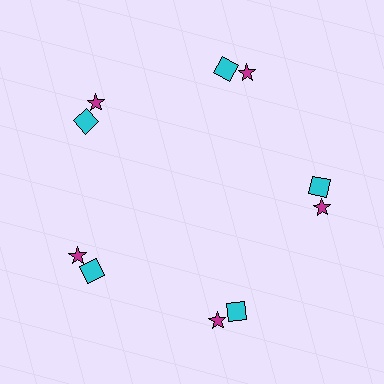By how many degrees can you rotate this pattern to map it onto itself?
The pattern maps onto itself every 72 degrees of rotation.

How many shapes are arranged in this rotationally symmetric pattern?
There are 10 shapes, arranged in 5 groups of 2.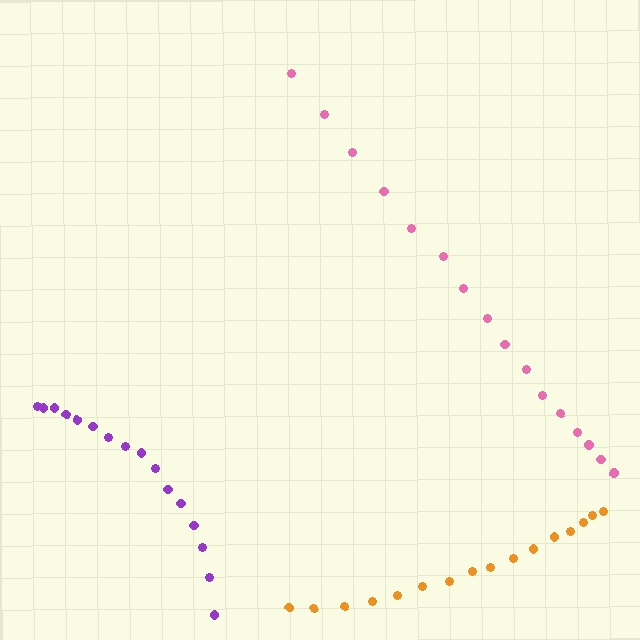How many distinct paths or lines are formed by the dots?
There are 3 distinct paths.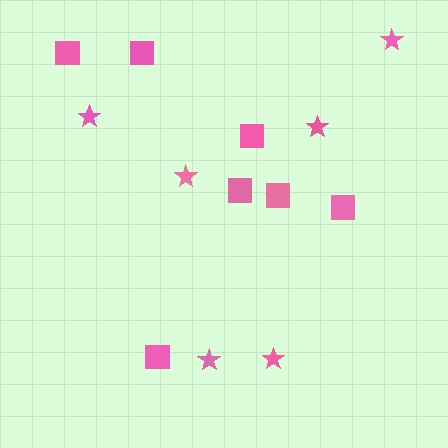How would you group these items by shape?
There are 2 groups: one group of stars (6) and one group of squares (7).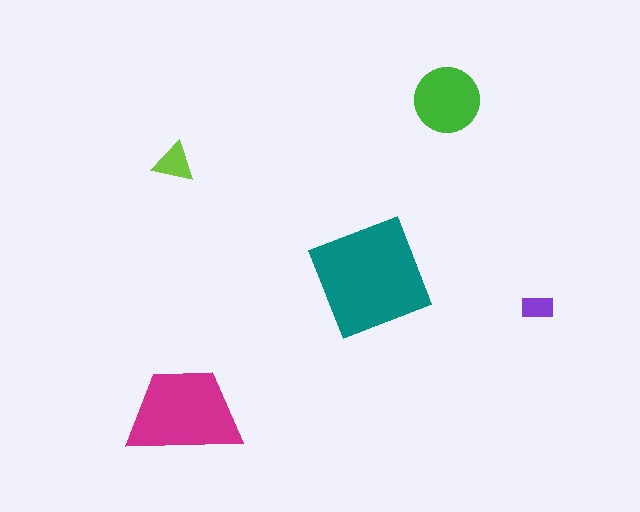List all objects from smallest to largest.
The purple rectangle, the lime triangle, the green circle, the magenta trapezoid, the teal square.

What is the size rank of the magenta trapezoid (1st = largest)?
2nd.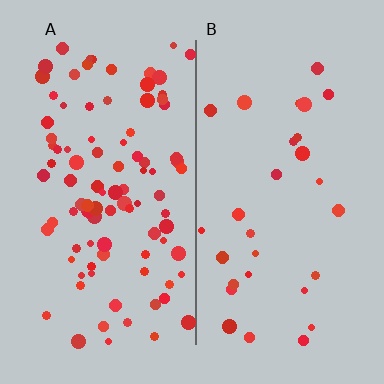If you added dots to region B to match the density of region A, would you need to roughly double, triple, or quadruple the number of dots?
Approximately triple.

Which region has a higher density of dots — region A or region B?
A (the left).